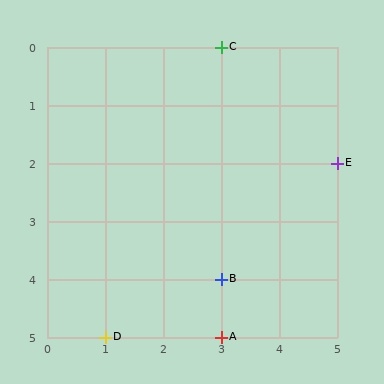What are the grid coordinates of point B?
Point B is at grid coordinates (3, 4).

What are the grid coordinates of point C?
Point C is at grid coordinates (3, 0).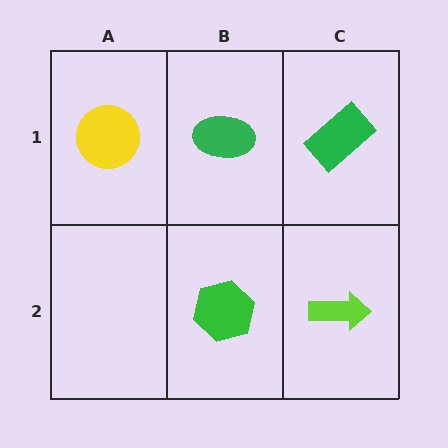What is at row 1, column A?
A yellow circle.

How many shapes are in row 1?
3 shapes.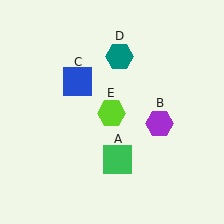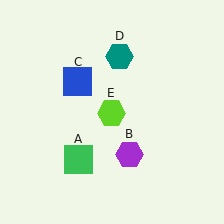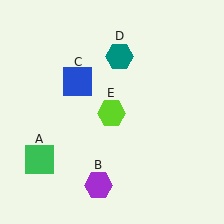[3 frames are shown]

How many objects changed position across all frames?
2 objects changed position: green square (object A), purple hexagon (object B).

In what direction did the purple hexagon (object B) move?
The purple hexagon (object B) moved down and to the left.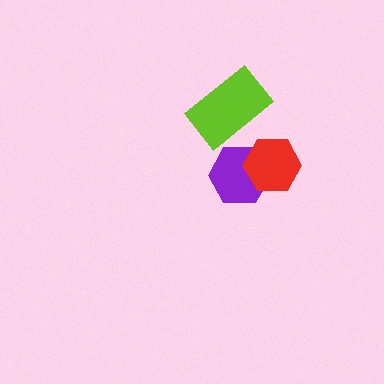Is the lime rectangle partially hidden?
No, no other shape covers it.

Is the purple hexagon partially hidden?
Yes, it is partially covered by another shape.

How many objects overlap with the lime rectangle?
0 objects overlap with the lime rectangle.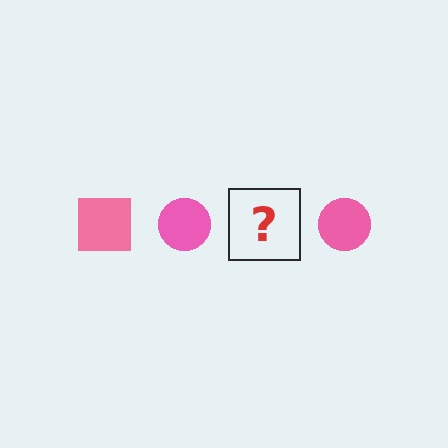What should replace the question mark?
The question mark should be replaced with a pink square.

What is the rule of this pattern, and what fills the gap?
The rule is that the pattern cycles through square, circle shapes in pink. The gap should be filled with a pink square.